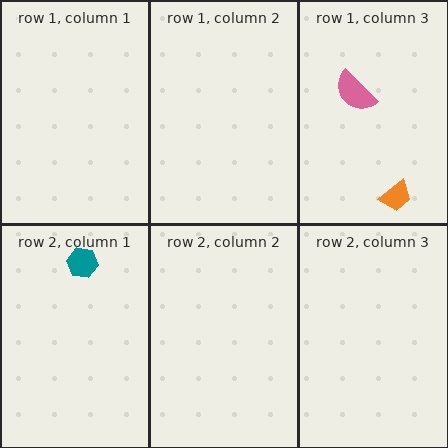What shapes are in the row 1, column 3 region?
The orange trapezoid, the pink semicircle.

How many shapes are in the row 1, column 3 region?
2.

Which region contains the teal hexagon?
The row 2, column 1 region.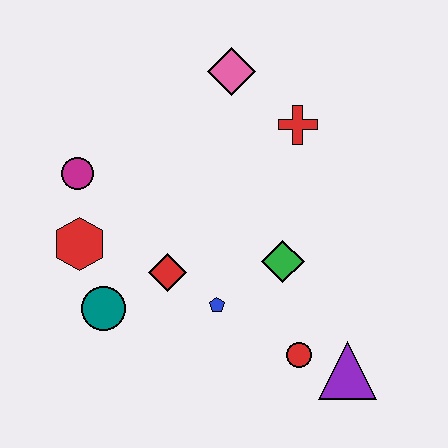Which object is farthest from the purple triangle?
The magenta circle is farthest from the purple triangle.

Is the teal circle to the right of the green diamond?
No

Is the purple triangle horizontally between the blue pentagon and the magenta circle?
No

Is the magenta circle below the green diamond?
No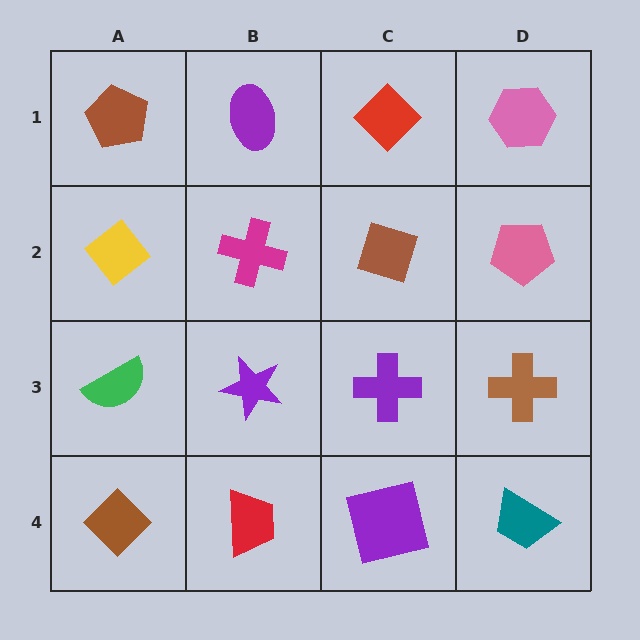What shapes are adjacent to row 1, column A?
A yellow diamond (row 2, column A), a purple ellipse (row 1, column B).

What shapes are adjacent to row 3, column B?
A magenta cross (row 2, column B), a red trapezoid (row 4, column B), a green semicircle (row 3, column A), a purple cross (row 3, column C).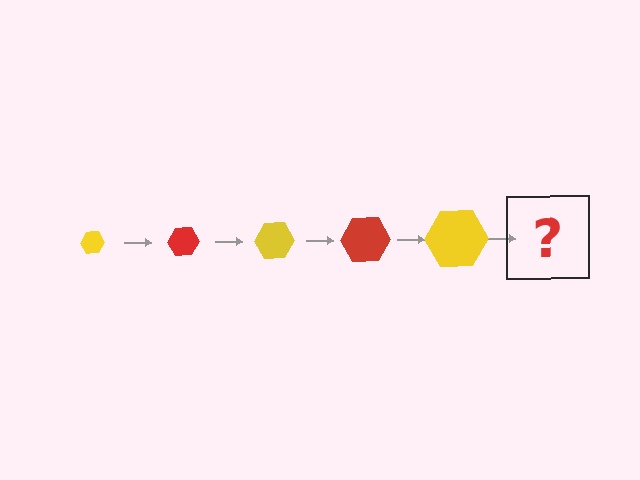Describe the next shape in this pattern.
It should be a red hexagon, larger than the previous one.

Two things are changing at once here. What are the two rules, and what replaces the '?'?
The two rules are that the hexagon grows larger each step and the color cycles through yellow and red. The '?' should be a red hexagon, larger than the previous one.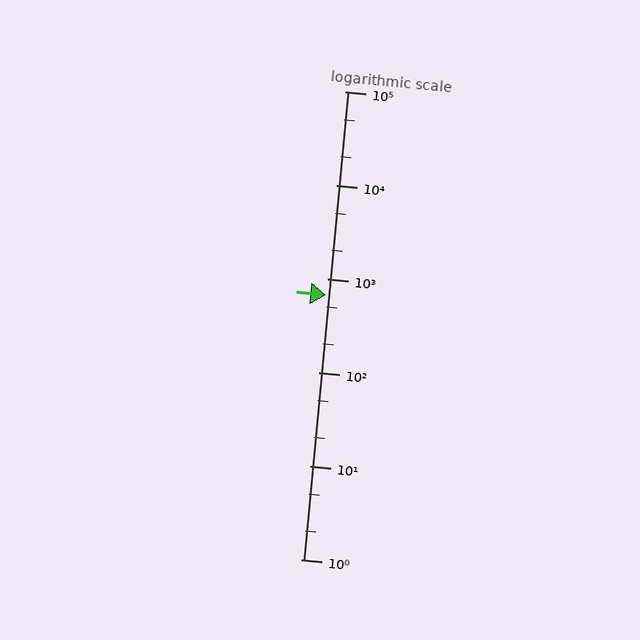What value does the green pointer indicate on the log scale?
The pointer indicates approximately 660.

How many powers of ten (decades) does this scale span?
The scale spans 5 decades, from 1 to 100000.